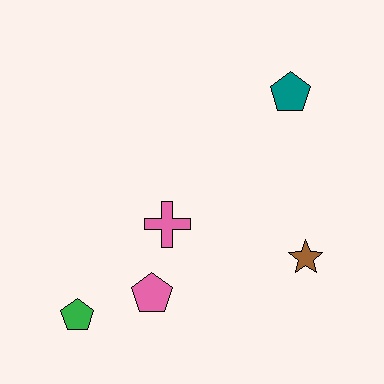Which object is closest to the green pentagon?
The pink pentagon is closest to the green pentagon.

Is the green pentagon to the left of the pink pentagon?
Yes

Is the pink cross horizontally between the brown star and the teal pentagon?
No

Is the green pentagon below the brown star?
Yes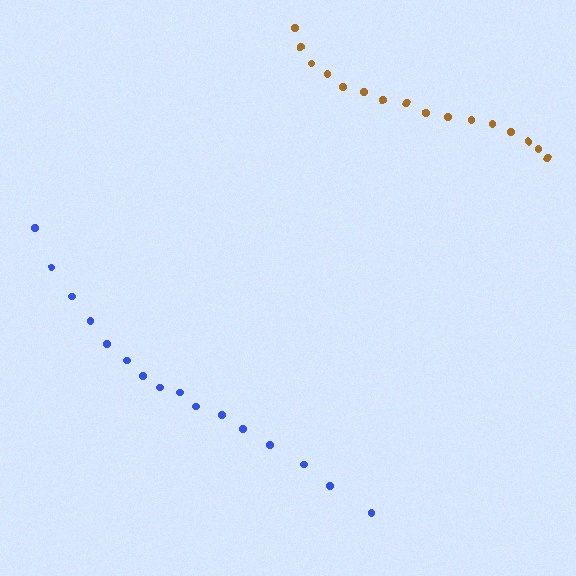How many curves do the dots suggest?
There are 2 distinct paths.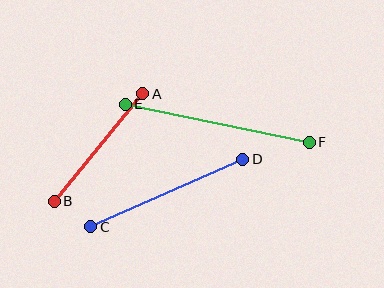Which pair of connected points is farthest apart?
Points E and F are farthest apart.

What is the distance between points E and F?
The distance is approximately 188 pixels.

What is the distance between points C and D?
The distance is approximately 166 pixels.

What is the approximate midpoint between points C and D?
The midpoint is at approximately (167, 193) pixels.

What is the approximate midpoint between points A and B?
The midpoint is at approximately (98, 147) pixels.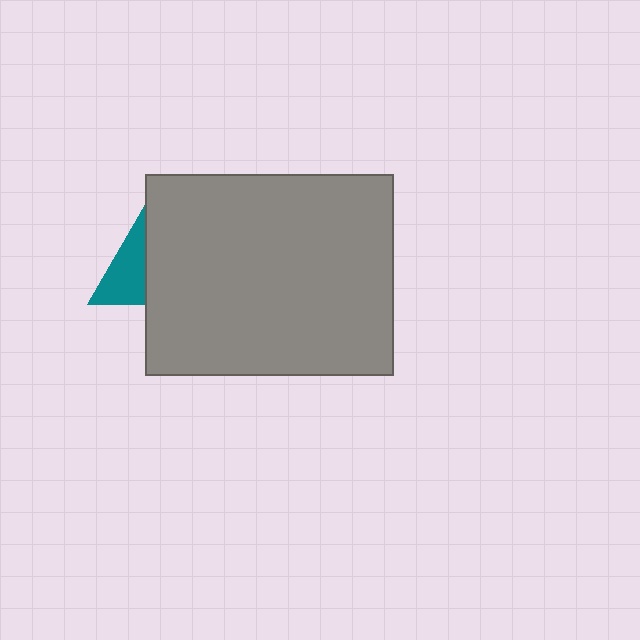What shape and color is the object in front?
The object in front is a gray rectangle.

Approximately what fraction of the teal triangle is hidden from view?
Roughly 56% of the teal triangle is hidden behind the gray rectangle.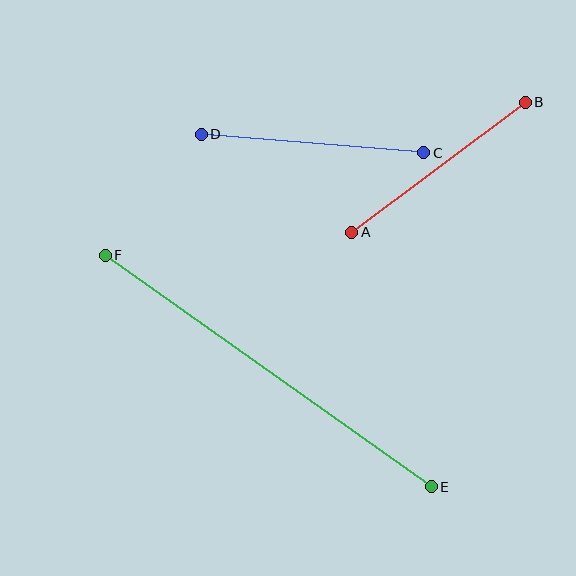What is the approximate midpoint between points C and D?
The midpoint is at approximately (312, 144) pixels.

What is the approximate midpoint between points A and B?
The midpoint is at approximately (438, 167) pixels.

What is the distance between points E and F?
The distance is approximately 400 pixels.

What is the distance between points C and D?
The distance is approximately 223 pixels.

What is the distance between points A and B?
The distance is approximately 216 pixels.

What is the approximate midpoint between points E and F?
The midpoint is at approximately (268, 371) pixels.